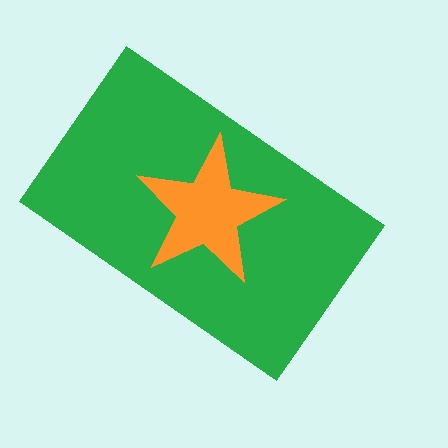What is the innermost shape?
The orange star.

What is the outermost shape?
The green rectangle.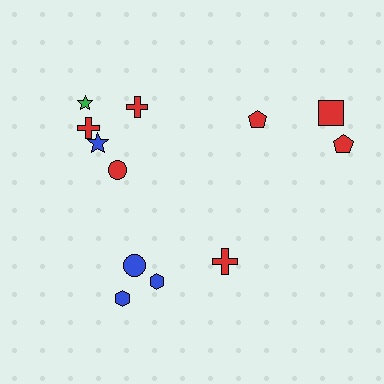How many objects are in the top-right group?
There are 3 objects.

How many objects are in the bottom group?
There are 4 objects.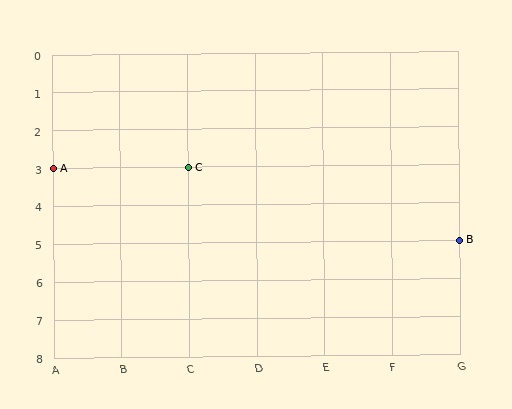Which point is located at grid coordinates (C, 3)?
Point C is at (C, 3).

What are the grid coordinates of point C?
Point C is at grid coordinates (C, 3).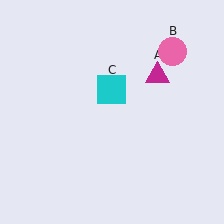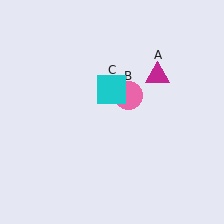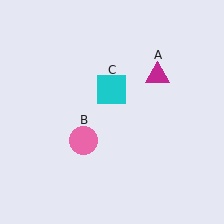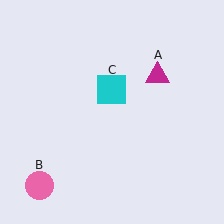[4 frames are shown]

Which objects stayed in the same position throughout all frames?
Magenta triangle (object A) and cyan square (object C) remained stationary.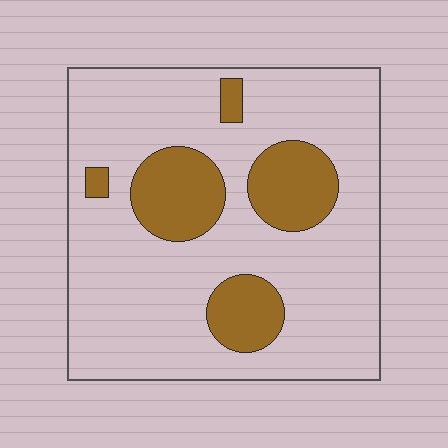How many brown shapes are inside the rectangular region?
5.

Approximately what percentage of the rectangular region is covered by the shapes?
Approximately 20%.